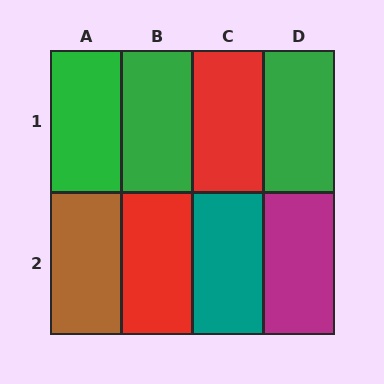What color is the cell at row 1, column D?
Green.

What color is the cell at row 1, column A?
Green.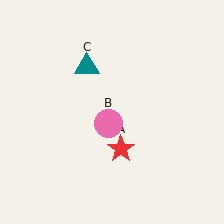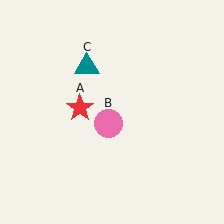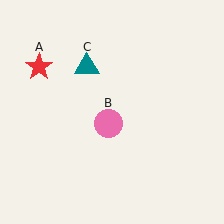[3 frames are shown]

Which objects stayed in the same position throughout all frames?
Pink circle (object B) and teal triangle (object C) remained stationary.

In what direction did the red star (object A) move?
The red star (object A) moved up and to the left.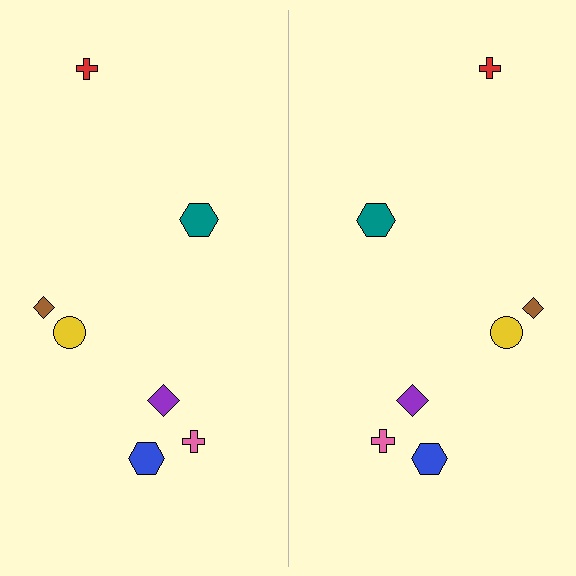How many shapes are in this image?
There are 14 shapes in this image.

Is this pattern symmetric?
Yes, this pattern has bilateral (reflection) symmetry.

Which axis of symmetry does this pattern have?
The pattern has a vertical axis of symmetry running through the center of the image.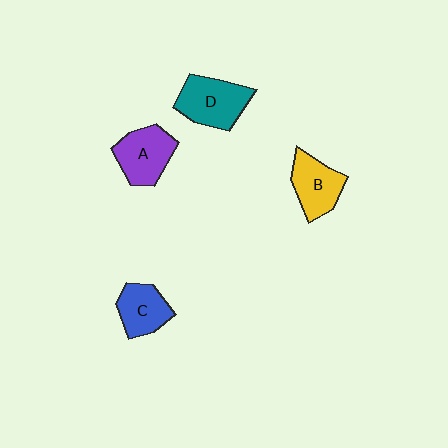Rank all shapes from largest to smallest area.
From largest to smallest: D (teal), A (purple), B (yellow), C (blue).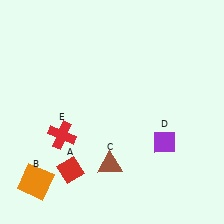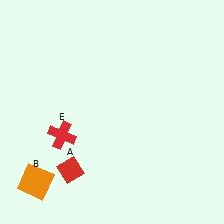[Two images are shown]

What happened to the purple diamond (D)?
The purple diamond (D) was removed in Image 2. It was in the bottom-right area of Image 1.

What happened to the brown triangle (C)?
The brown triangle (C) was removed in Image 2. It was in the bottom-left area of Image 1.